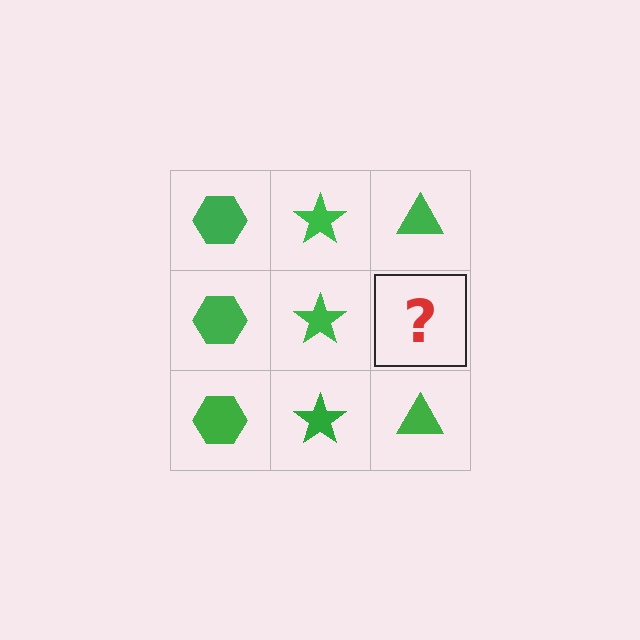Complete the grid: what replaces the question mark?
The question mark should be replaced with a green triangle.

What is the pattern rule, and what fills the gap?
The rule is that each column has a consistent shape. The gap should be filled with a green triangle.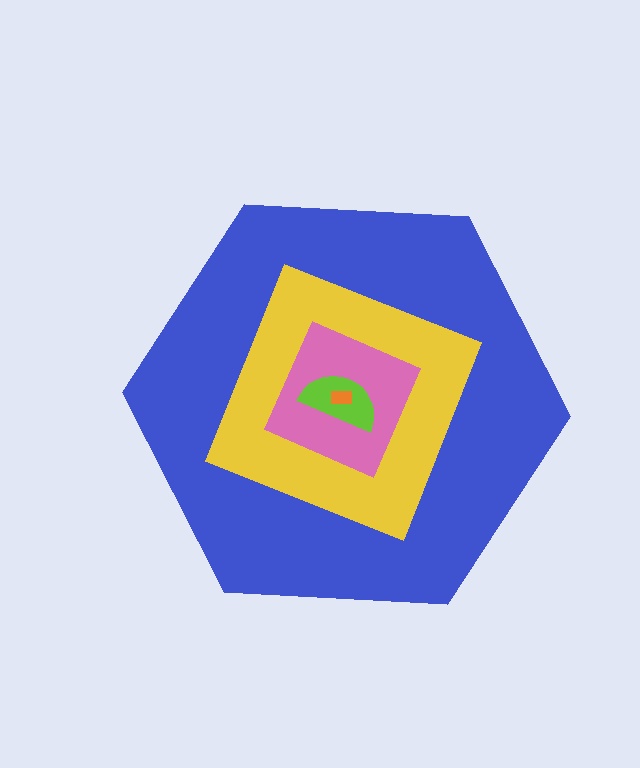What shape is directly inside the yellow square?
The pink diamond.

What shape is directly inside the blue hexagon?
The yellow square.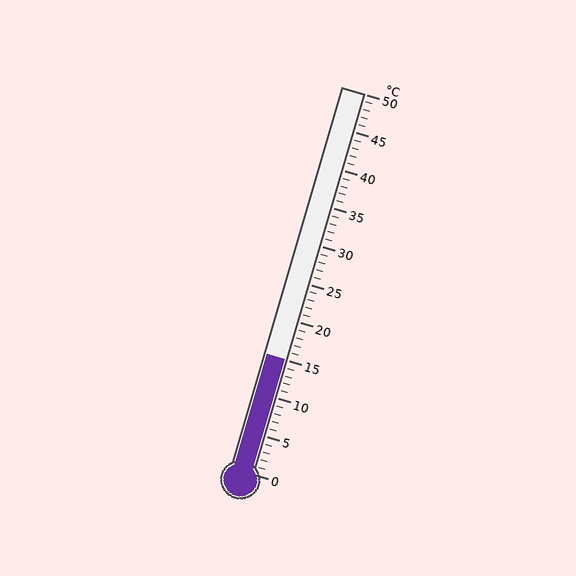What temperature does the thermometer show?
The thermometer shows approximately 15°C.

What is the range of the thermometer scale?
The thermometer scale ranges from 0°C to 50°C.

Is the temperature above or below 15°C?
The temperature is at 15°C.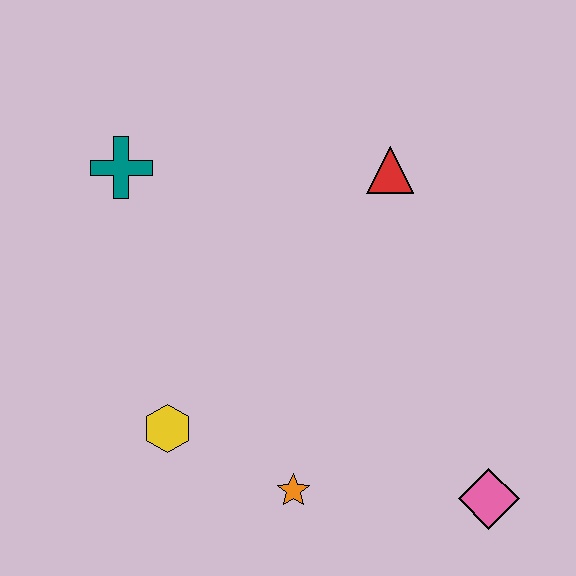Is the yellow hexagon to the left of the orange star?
Yes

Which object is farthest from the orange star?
The teal cross is farthest from the orange star.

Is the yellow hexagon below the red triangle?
Yes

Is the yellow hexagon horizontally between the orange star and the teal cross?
Yes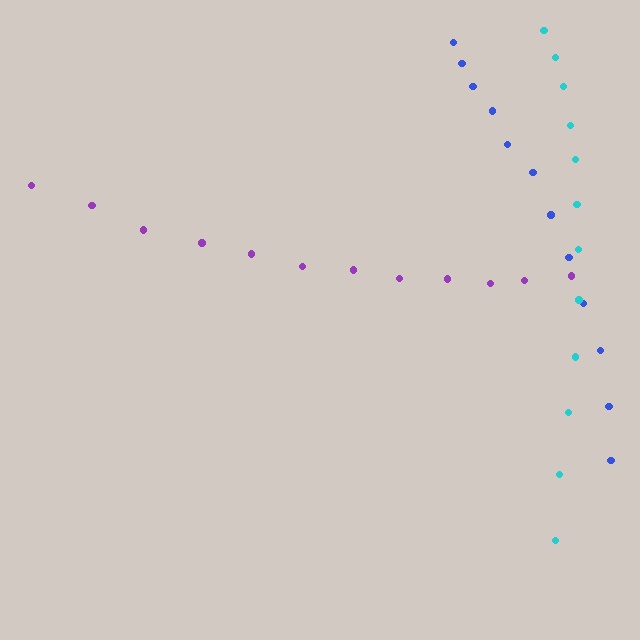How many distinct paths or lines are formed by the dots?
There are 3 distinct paths.